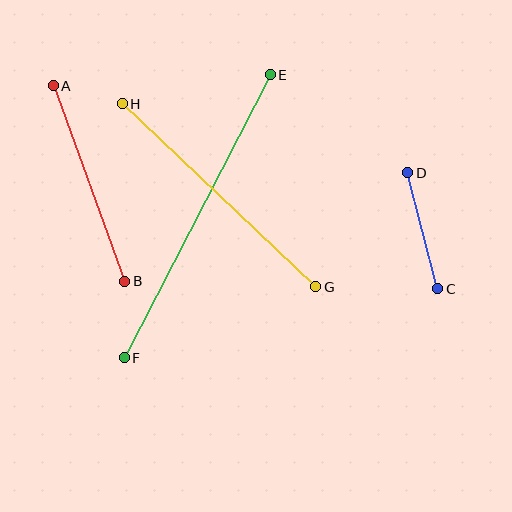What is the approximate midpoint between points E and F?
The midpoint is at approximately (197, 216) pixels.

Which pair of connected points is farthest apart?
Points E and F are farthest apart.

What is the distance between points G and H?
The distance is approximately 267 pixels.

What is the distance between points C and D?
The distance is approximately 120 pixels.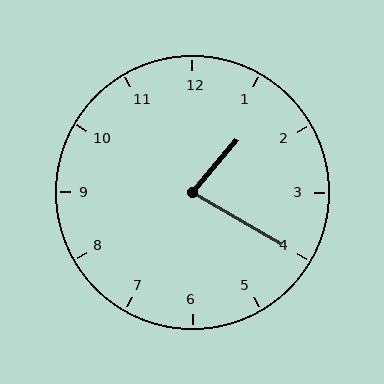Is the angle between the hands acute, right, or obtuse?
It is acute.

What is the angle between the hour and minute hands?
Approximately 80 degrees.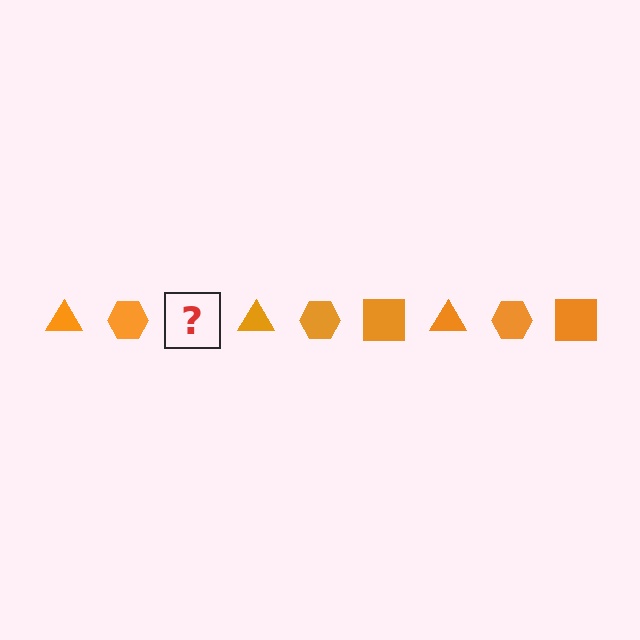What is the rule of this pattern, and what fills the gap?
The rule is that the pattern cycles through triangle, hexagon, square shapes in orange. The gap should be filled with an orange square.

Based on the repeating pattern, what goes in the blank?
The blank should be an orange square.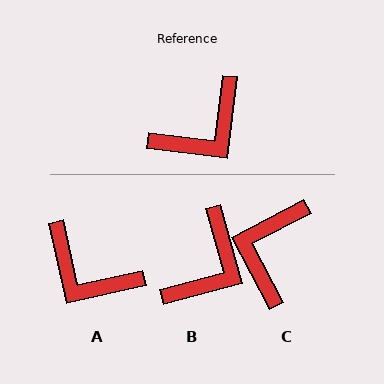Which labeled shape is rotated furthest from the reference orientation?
C, about 145 degrees away.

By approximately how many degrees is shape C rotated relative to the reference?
Approximately 145 degrees clockwise.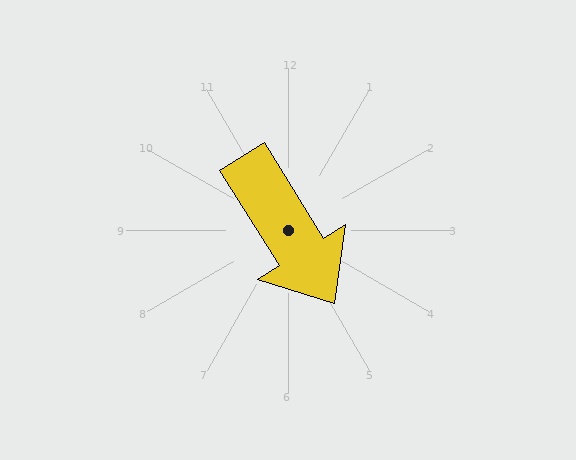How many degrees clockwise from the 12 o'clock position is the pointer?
Approximately 148 degrees.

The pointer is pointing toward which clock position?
Roughly 5 o'clock.